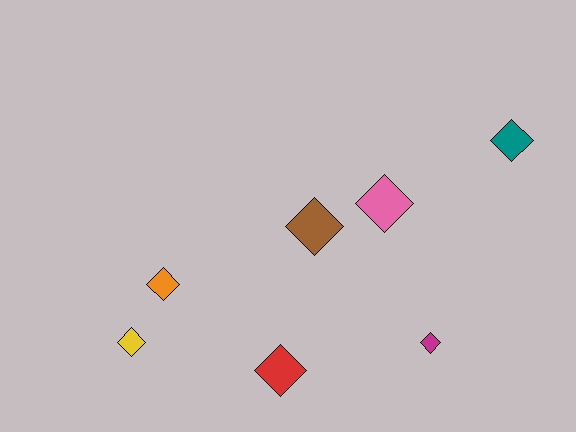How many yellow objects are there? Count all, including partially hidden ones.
There is 1 yellow object.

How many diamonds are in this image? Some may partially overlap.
There are 7 diamonds.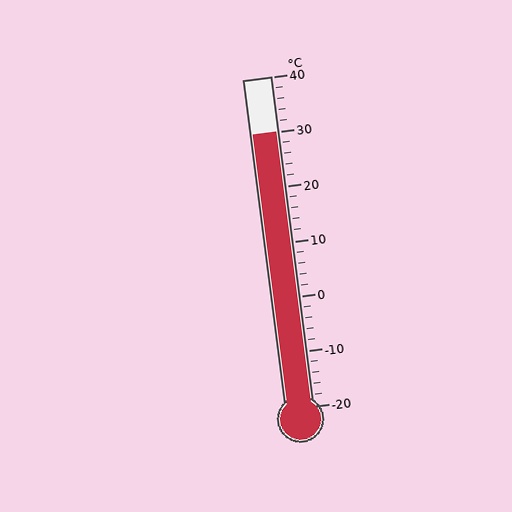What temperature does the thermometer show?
The thermometer shows approximately 30°C.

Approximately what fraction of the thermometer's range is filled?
The thermometer is filled to approximately 85% of its range.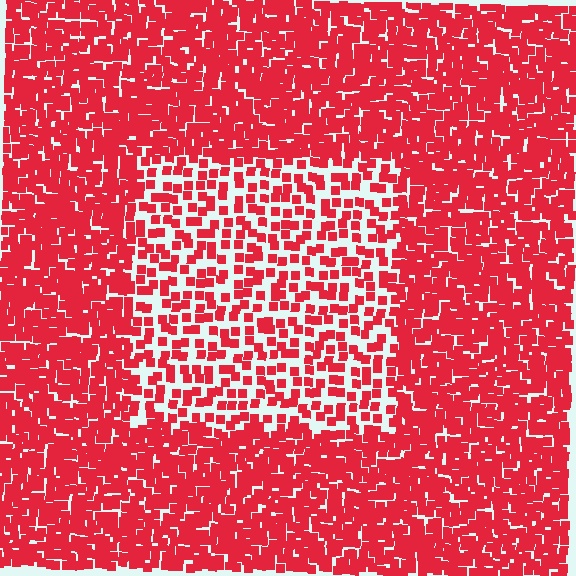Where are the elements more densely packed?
The elements are more densely packed outside the rectangle boundary.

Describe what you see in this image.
The image contains small red elements arranged at two different densities. A rectangle-shaped region is visible where the elements are less densely packed than the surrounding area.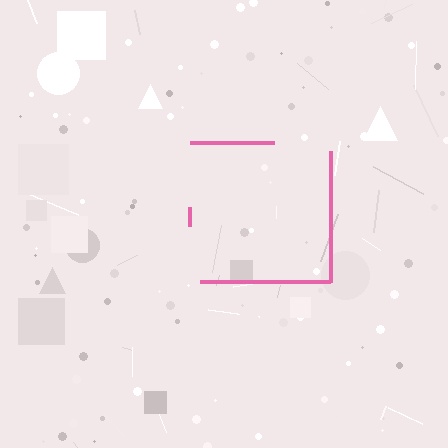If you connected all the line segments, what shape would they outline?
They would outline a square.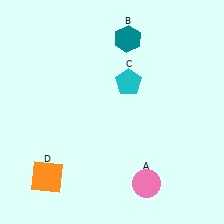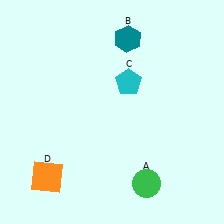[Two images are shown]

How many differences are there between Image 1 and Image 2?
There is 1 difference between the two images.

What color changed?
The circle (A) changed from pink in Image 1 to green in Image 2.